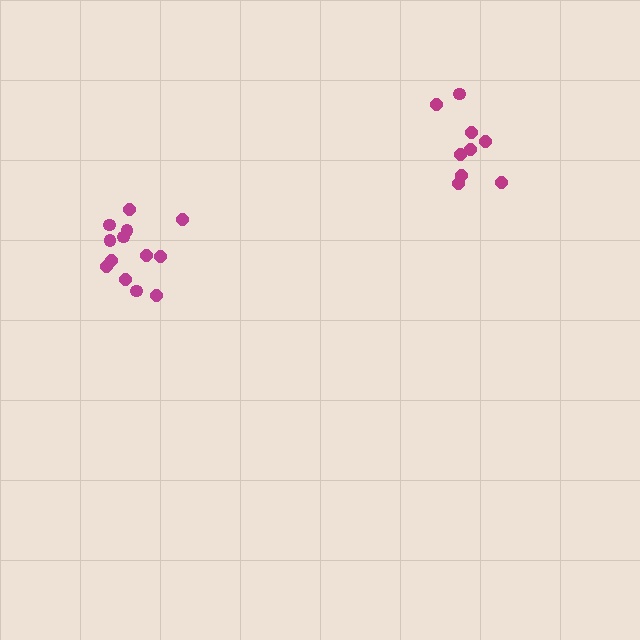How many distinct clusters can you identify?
There are 2 distinct clusters.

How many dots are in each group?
Group 1: 13 dots, Group 2: 9 dots (22 total).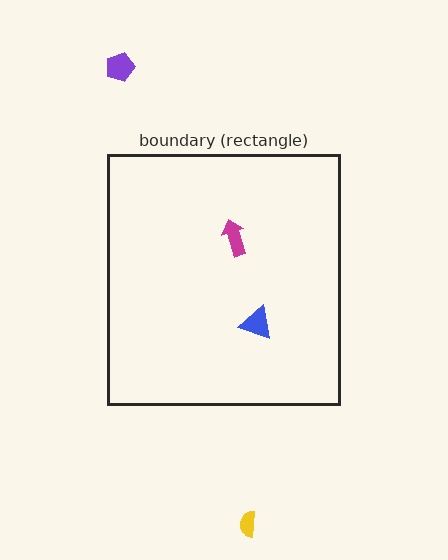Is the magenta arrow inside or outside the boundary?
Inside.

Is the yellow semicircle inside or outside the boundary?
Outside.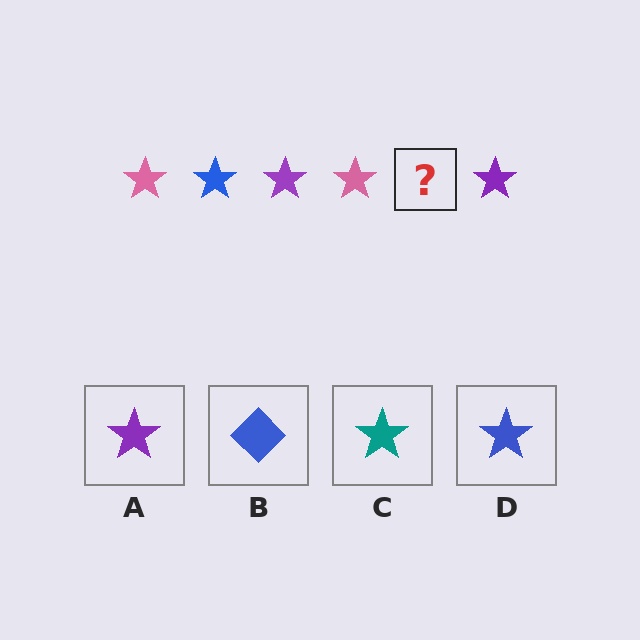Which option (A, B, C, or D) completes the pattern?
D.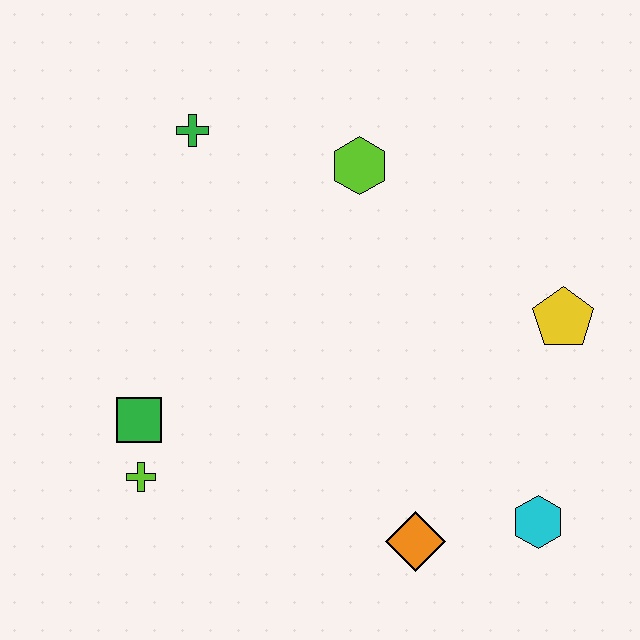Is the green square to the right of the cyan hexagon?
No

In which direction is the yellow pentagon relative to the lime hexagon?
The yellow pentagon is to the right of the lime hexagon.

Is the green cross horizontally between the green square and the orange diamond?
Yes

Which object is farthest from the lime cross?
The yellow pentagon is farthest from the lime cross.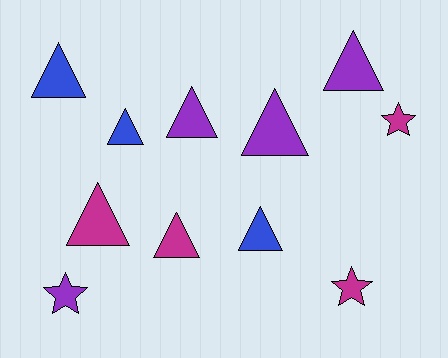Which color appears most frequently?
Magenta, with 4 objects.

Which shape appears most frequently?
Triangle, with 8 objects.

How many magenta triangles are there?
There are 2 magenta triangles.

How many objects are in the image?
There are 11 objects.